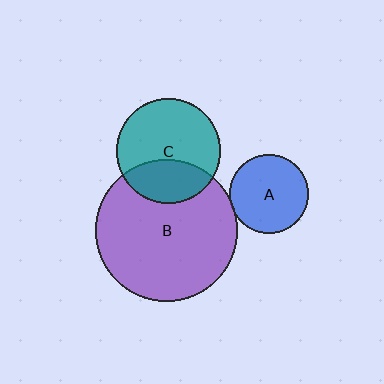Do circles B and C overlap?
Yes.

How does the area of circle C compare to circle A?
Approximately 1.8 times.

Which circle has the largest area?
Circle B (purple).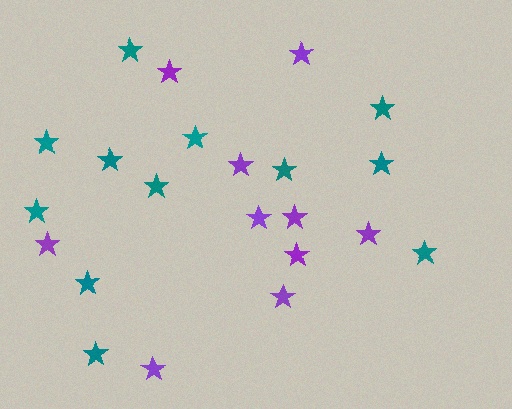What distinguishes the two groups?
There are 2 groups: one group of teal stars (12) and one group of purple stars (10).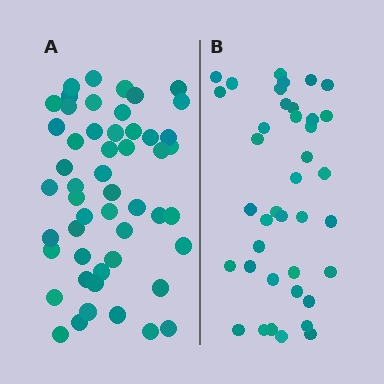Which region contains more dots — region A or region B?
Region A (the left region) has more dots.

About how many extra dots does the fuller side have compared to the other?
Region A has roughly 12 or so more dots than region B.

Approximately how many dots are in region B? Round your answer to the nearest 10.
About 40 dots. (The exact count is 39, which rounds to 40.)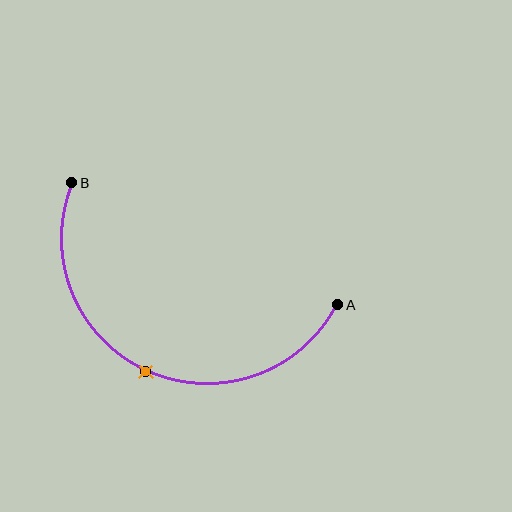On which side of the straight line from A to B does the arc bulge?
The arc bulges below the straight line connecting A and B.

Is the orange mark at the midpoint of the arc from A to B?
Yes. The orange mark lies on the arc at equal arc-length from both A and B — it is the arc midpoint.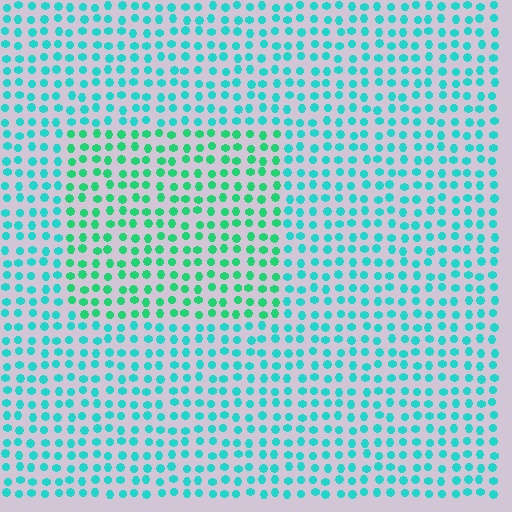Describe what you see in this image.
The image is filled with small cyan elements in a uniform arrangement. A rectangle-shaped region is visible where the elements are tinted to a slightly different hue, forming a subtle color boundary.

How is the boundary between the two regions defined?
The boundary is defined purely by a slight shift in hue (about 29 degrees). Spacing, size, and orientation are identical on both sides.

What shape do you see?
I see a rectangle.